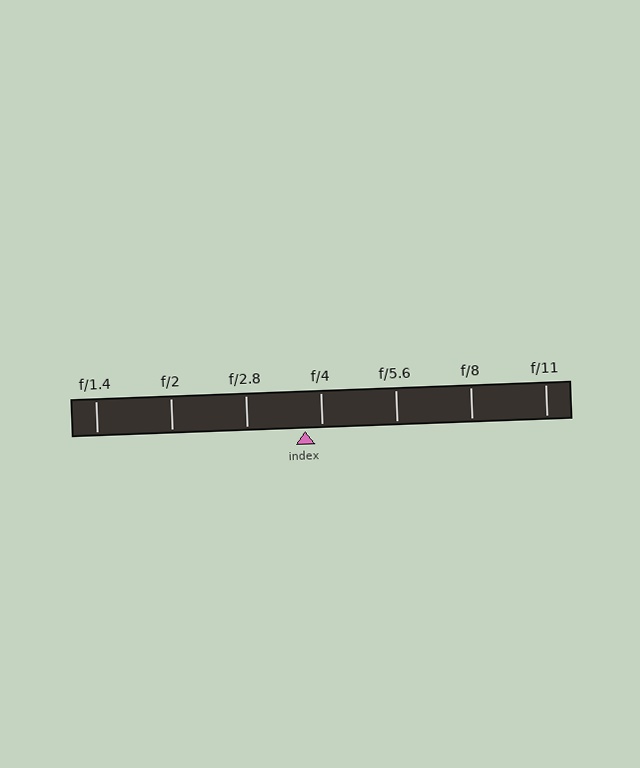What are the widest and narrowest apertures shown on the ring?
The widest aperture shown is f/1.4 and the narrowest is f/11.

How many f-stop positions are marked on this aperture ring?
There are 7 f-stop positions marked.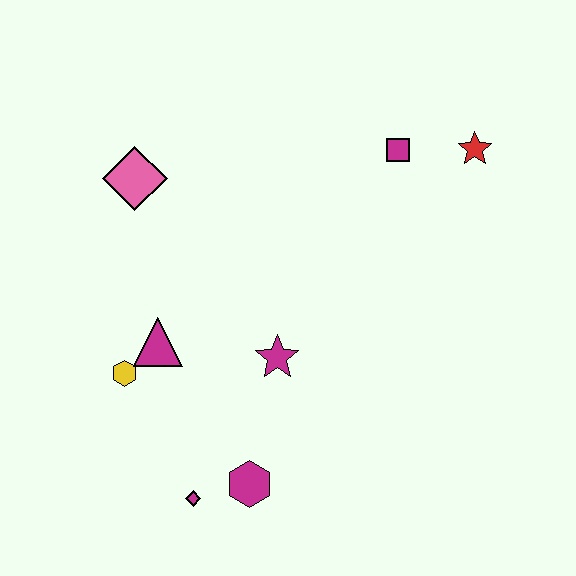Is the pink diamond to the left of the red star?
Yes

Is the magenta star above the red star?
No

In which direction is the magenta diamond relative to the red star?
The magenta diamond is below the red star.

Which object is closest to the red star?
The magenta square is closest to the red star.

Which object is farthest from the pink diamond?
The red star is farthest from the pink diamond.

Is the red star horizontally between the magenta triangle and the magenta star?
No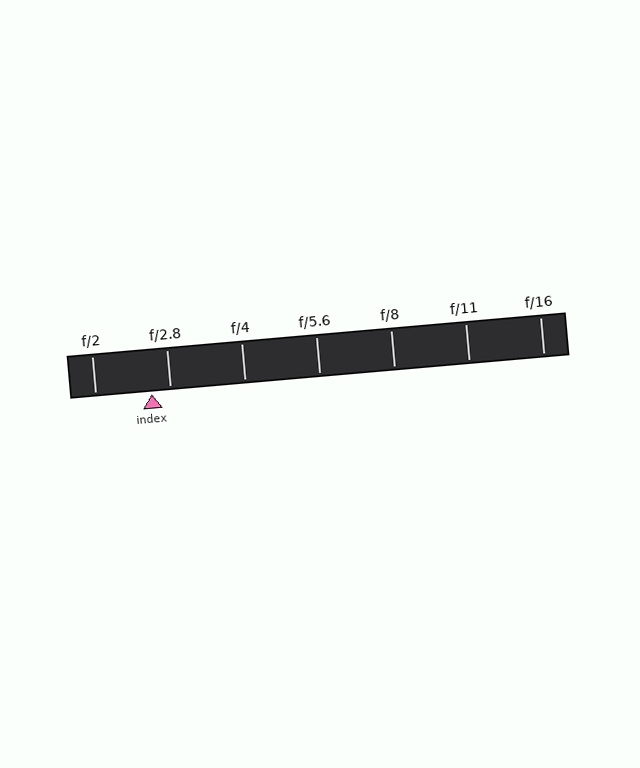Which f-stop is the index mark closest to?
The index mark is closest to f/2.8.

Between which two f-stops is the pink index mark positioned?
The index mark is between f/2 and f/2.8.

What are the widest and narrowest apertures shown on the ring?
The widest aperture shown is f/2 and the narrowest is f/16.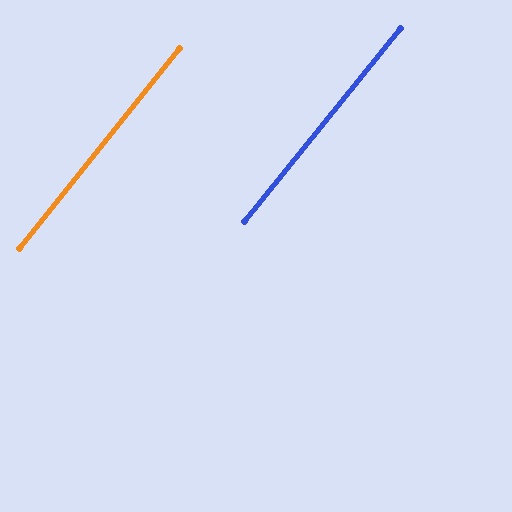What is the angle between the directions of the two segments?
Approximately 0 degrees.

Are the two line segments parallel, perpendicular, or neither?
Parallel — their directions differ by only 0.1°.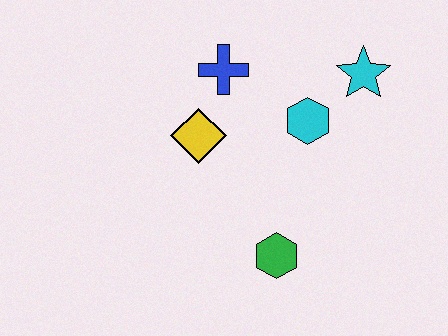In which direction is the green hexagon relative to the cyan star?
The green hexagon is below the cyan star.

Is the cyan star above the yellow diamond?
Yes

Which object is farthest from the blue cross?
The green hexagon is farthest from the blue cross.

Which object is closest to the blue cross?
The yellow diamond is closest to the blue cross.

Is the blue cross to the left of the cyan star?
Yes